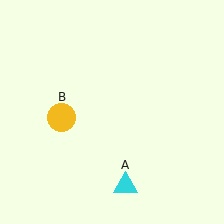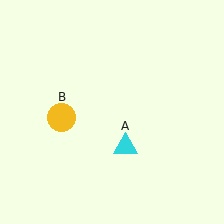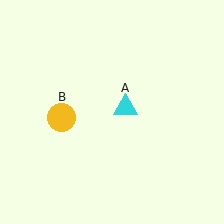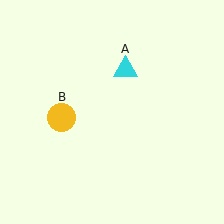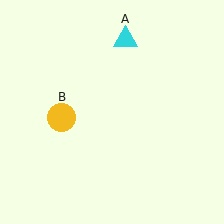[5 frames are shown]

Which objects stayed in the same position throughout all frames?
Yellow circle (object B) remained stationary.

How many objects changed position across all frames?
1 object changed position: cyan triangle (object A).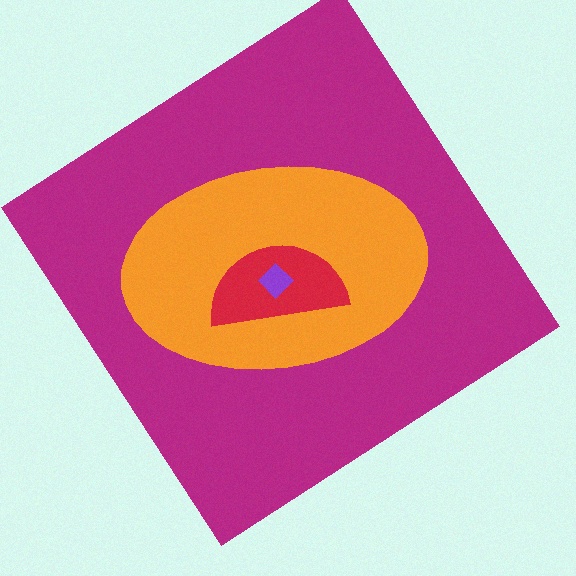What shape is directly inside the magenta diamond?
The orange ellipse.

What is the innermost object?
The purple diamond.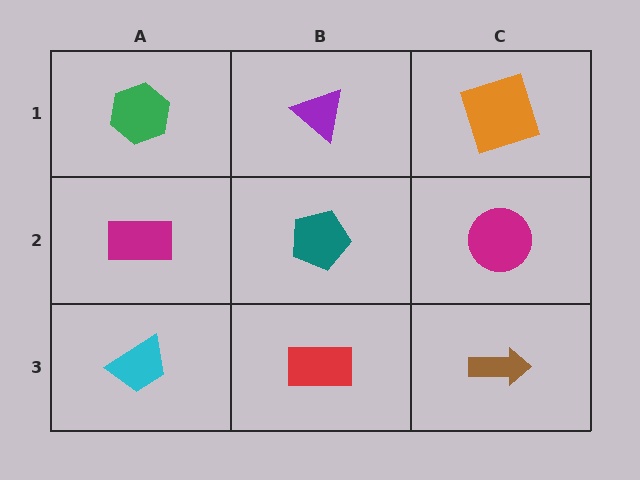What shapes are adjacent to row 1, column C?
A magenta circle (row 2, column C), a purple triangle (row 1, column B).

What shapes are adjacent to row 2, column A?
A green hexagon (row 1, column A), a cyan trapezoid (row 3, column A), a teal pentagon (row 2, column B).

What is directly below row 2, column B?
A red rectangle.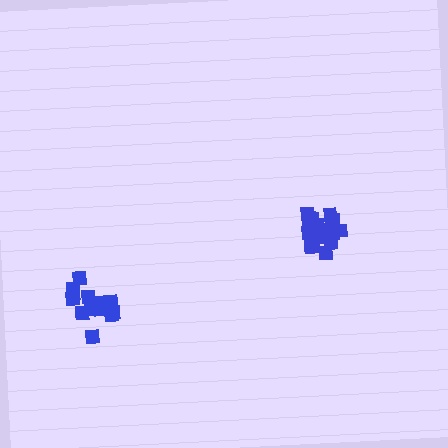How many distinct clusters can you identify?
There are 2 distinct clusters.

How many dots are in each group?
Group 1: 19 dots, Group 2: 15 dots (34 total).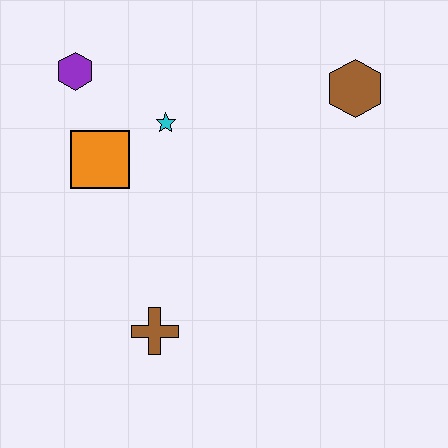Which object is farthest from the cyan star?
The brown cross is farthest from the cyan star.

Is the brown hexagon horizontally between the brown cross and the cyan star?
No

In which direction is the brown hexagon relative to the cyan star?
The brown hexagon is to the right of the cyan star.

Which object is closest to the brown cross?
The orange square is closest to the brown cross.